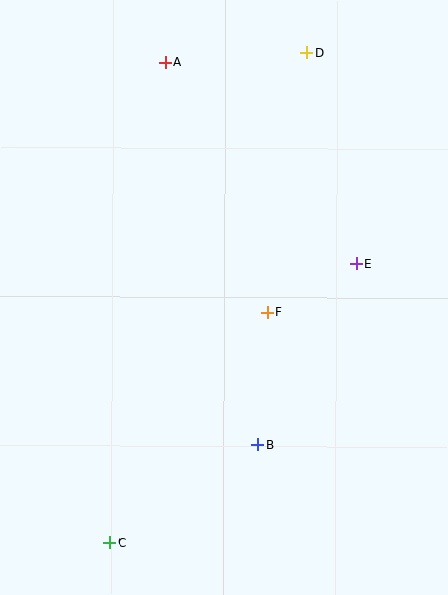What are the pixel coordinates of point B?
Point B is at (258, 445).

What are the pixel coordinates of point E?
Point E is at (356, 263).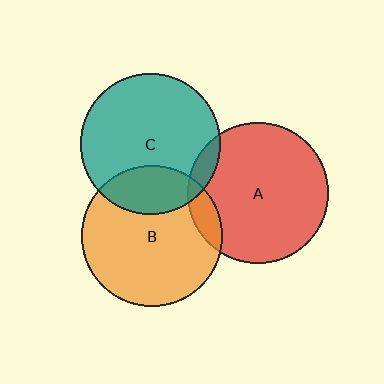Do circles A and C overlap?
Yes.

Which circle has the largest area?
Circle B (orange).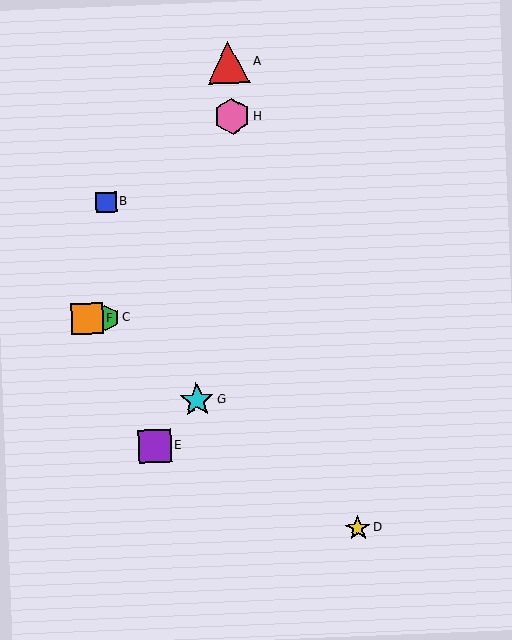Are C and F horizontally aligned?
Yes, both are at y≈318.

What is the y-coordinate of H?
Object H is at y≈117.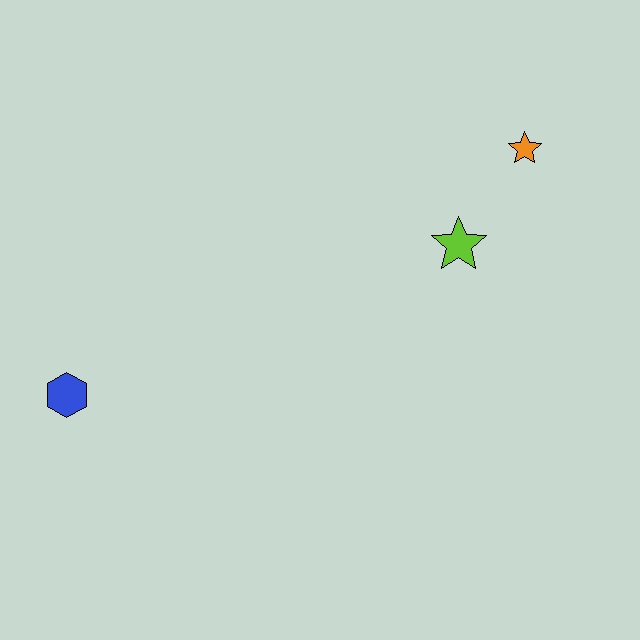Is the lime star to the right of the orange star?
No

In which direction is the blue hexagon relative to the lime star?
The blue hexagon is to the left of the lime star.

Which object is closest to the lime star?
The orange star is closest to the lime star.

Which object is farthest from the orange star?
The blue hexagon is farthest from the orange star.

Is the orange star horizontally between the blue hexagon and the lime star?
No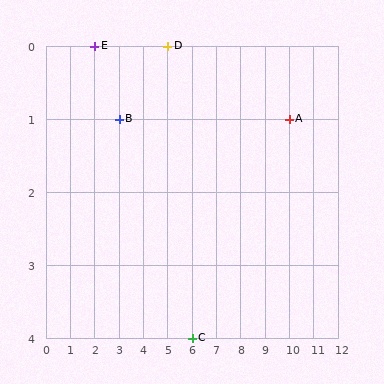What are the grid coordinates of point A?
Point A is at grid coordinates (10, 1).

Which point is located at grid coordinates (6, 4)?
Point C is at (6, 4).